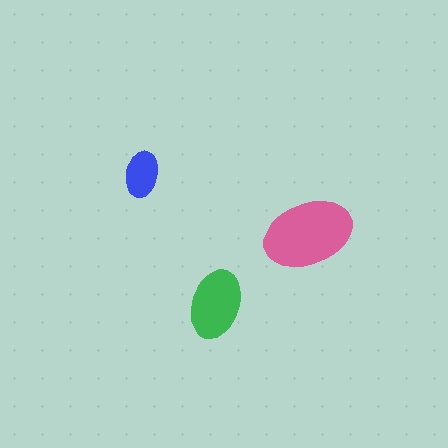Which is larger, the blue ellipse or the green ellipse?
The green one.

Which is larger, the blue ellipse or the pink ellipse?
The pink one.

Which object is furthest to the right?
The pink ellipse is rightmost.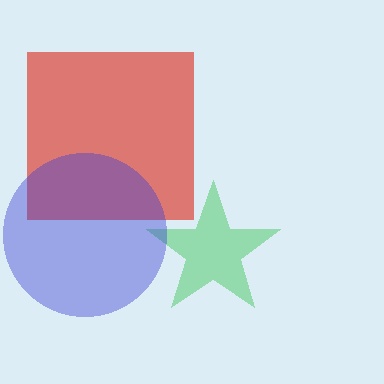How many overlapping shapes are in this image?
There are 3 overlapping shapes in the image.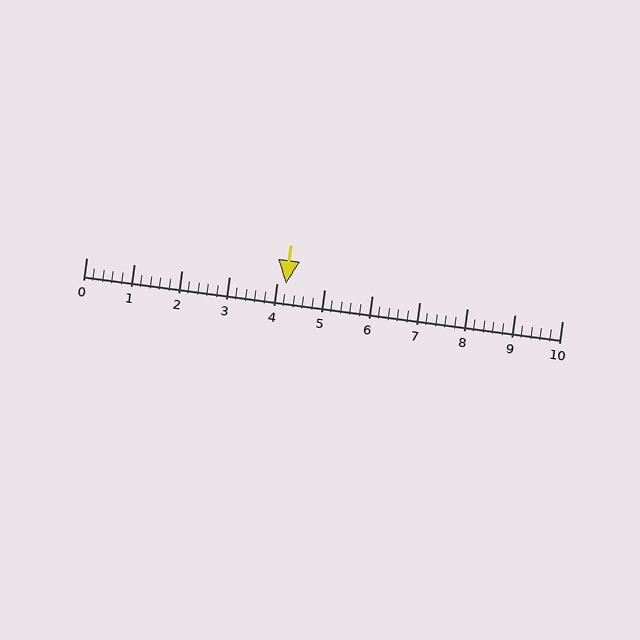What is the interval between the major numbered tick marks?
The major tick marks are spaced 1 units apart.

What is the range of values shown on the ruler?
The ruler shows values from 0 to 10.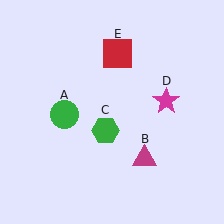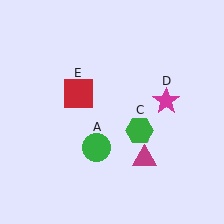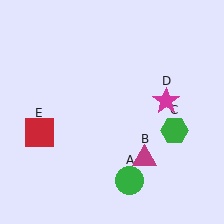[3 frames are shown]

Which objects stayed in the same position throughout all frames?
Magenta triangle (object B) and magenta star (object D) remained stationary.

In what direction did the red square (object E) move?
The red square (object E) moved down and to the left.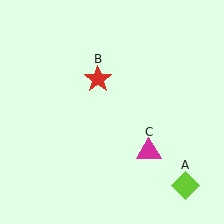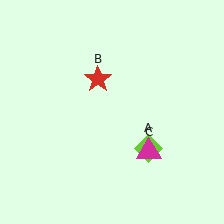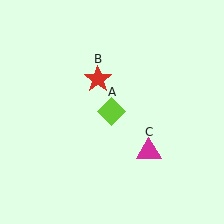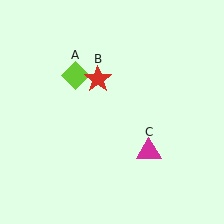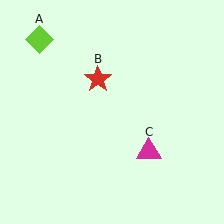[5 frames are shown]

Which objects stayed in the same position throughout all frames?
Red star (object B) and magenta triangle (object C) remained stationary.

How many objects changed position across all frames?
1 object changed position: lime diamond (object A).